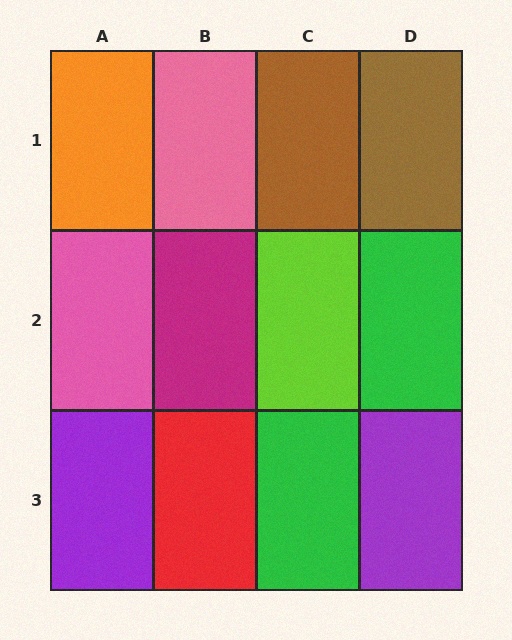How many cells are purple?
2 cells are purple.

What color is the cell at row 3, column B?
Red.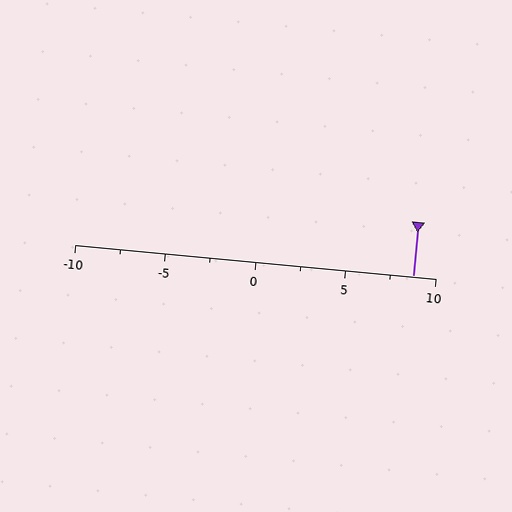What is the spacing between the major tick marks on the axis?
The major ticks are spaced 5 apart.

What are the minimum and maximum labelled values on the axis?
The axis runs from -10 to 10.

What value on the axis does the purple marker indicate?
The marker indicates approximately 8.8.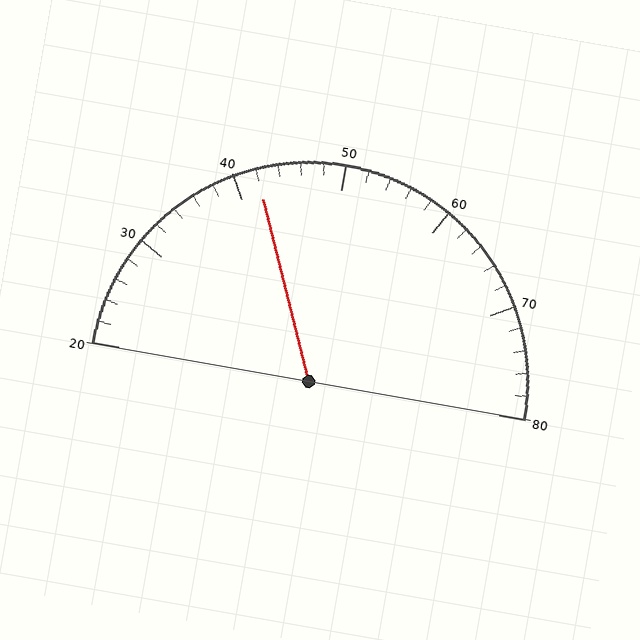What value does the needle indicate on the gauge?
The needle indicates approximately 42.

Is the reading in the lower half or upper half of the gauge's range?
The reading is in the lower half of the range (20 to 80).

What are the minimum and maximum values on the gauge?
The gauge ranges from 20 to 80.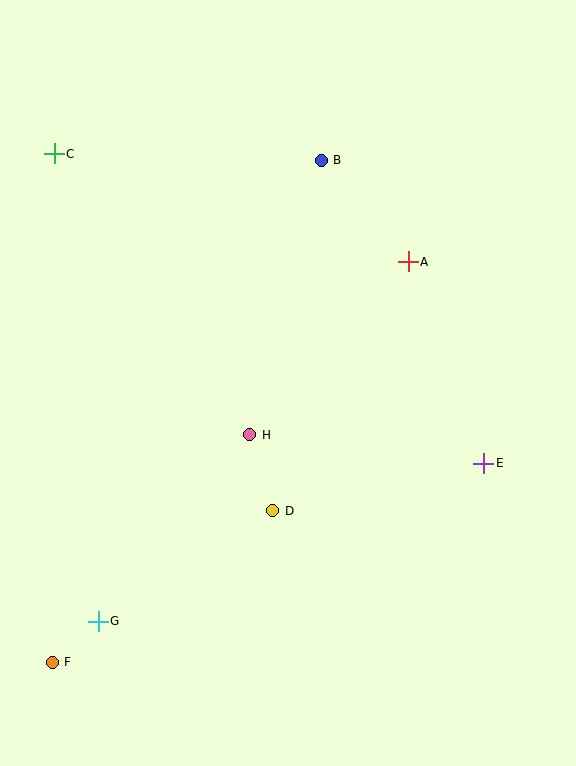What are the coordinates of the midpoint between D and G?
The midpoint between D and G is at (186, 566).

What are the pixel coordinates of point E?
Point E is at (484, 463).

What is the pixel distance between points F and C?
The distance between F and C is 508 pixels.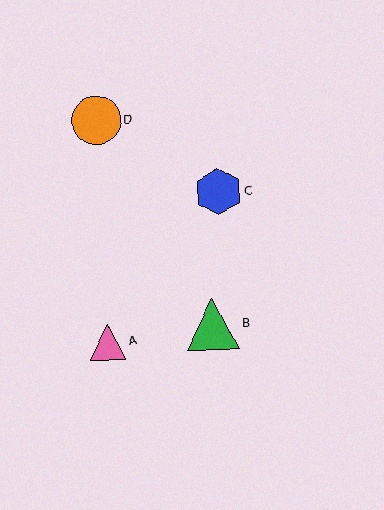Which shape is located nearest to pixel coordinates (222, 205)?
The blue hexagon (labeled C) at (218, 192) is nearest to that location.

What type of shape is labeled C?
Shape C is a blue hexagon.